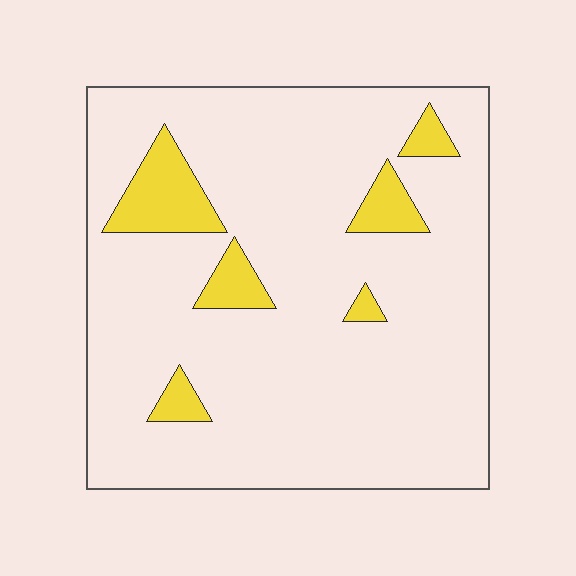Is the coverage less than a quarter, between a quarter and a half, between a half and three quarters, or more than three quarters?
Less than a quarter.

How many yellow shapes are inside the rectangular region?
6.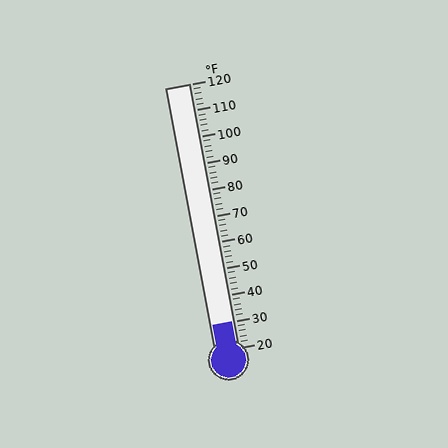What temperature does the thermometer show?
The thermometer shows approximately 30°F.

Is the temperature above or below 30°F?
The temperature is at 30°F.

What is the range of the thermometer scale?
The thermometer scale ranges from 20°F to 120°F.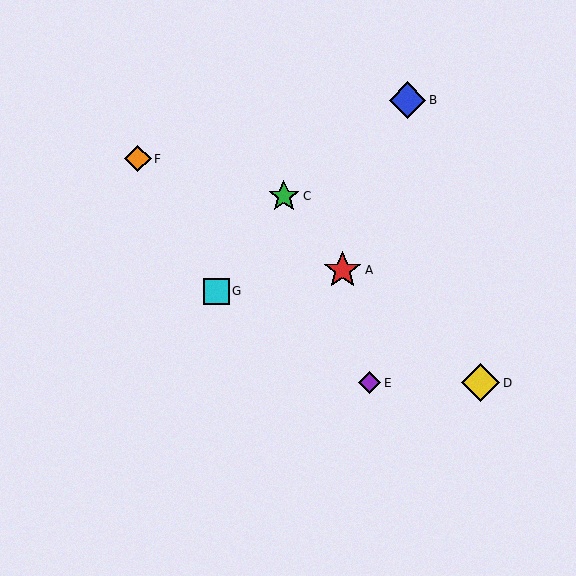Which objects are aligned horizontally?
Objects D, E are aligned horizontally.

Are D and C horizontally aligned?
No, D is at y≈383 and C is at y≈196.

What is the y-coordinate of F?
Object F is at y≈159.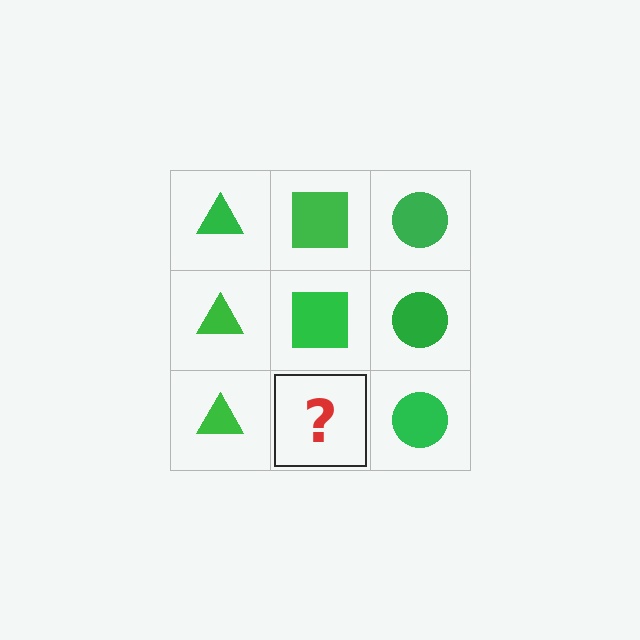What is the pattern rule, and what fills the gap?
The rule is that each column has a consistent shape. The gap should be filled with a green square.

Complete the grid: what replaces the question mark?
The question mark should be replaced with a green square.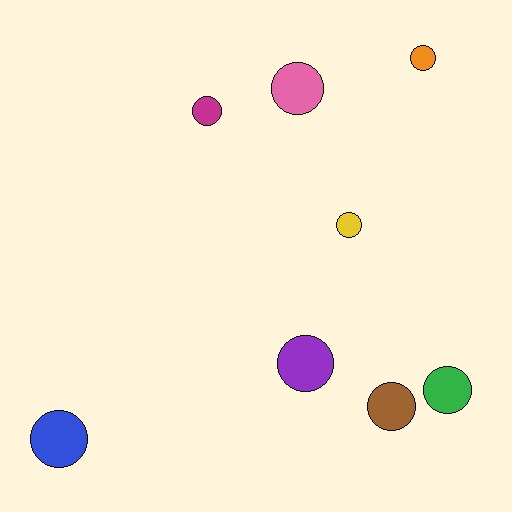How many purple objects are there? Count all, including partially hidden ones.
There is 1 purple object.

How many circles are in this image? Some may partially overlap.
There are 8 circles.